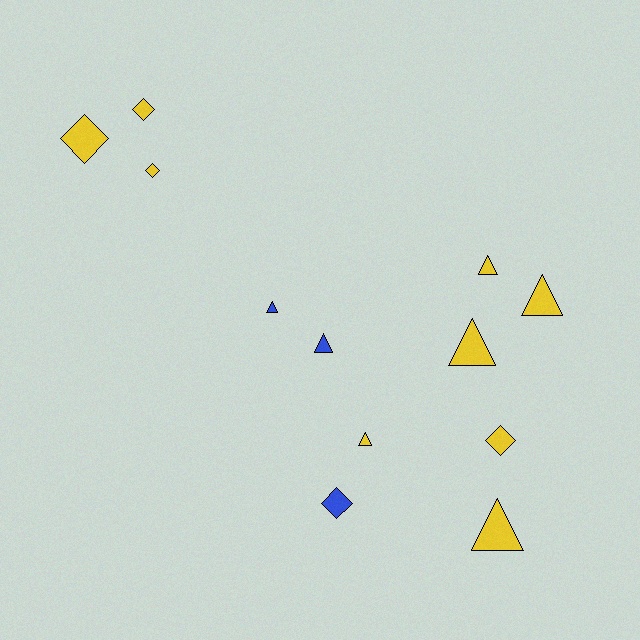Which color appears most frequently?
Yellow, with 9 objects.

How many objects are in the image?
There are 12 objects.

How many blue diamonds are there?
There is 1 blue diamond.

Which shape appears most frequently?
Triangle, with 7 objects.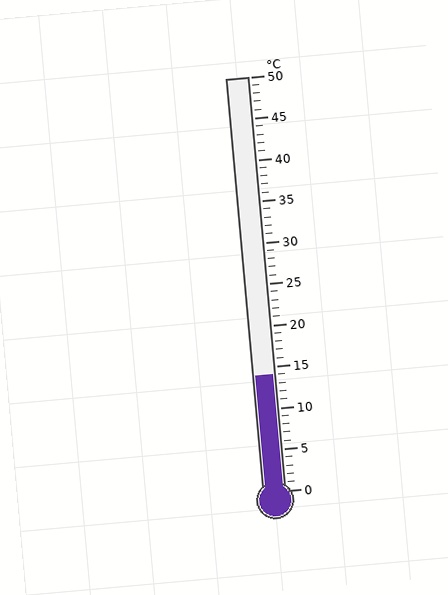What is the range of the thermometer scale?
The thermometer scale ranges from 0°C to 50°C.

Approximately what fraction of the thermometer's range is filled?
The thermometer is filled to approximately 30% of its range.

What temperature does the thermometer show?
The thermometer shows approximately 14°C.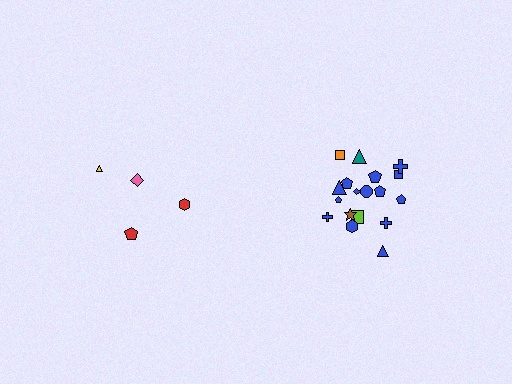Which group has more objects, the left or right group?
The right group.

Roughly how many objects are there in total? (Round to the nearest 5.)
Roughly 20 objects in total.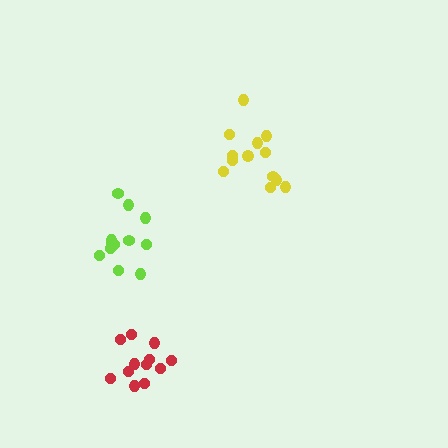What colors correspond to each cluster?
The clusters are colored: yellow, red, lime.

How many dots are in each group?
Group 1: 13 dots, Group 2: 12 dots, Group 3: 12 dots (37 total).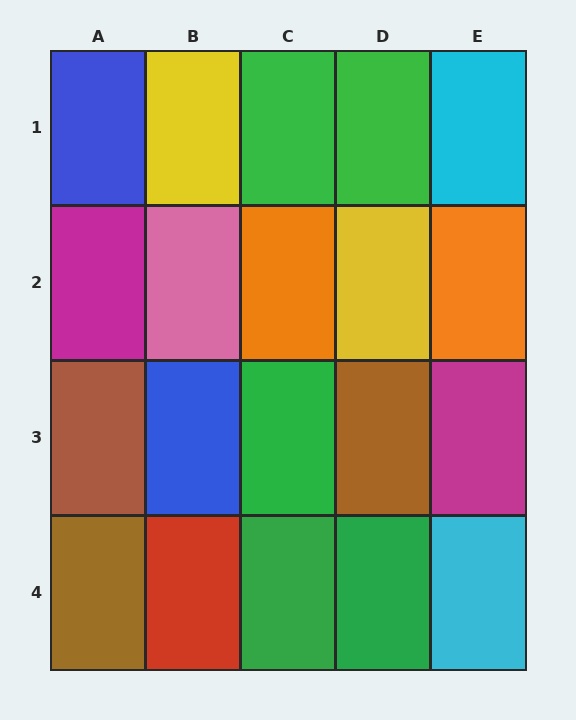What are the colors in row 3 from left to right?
Brown, blue, green, brown, magenta.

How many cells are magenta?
2 cells are magenta.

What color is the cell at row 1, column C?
Green.